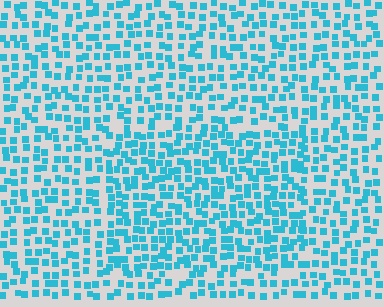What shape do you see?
I see a rectangle.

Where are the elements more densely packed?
The elements are more densely packed inside the rectangle boundary.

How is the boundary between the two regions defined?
The boundary is defined by a change in element density (approximately 1.4x ratio). All elements are the same color, size, and shape.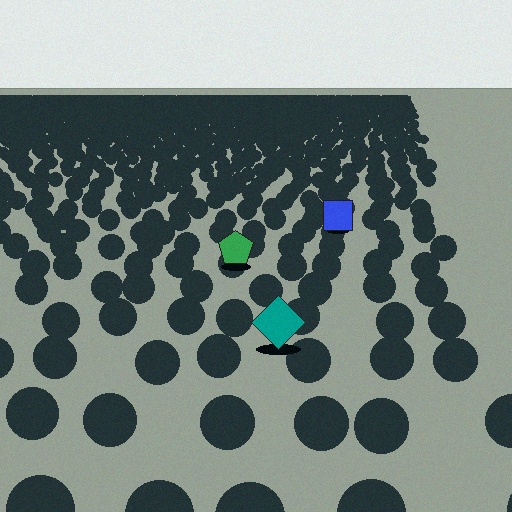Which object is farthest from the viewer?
The blue square is farthest from the viewer. It appears smaller and the ground texture around it is denser.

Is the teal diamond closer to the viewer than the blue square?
Yes. The teal diamond is closer — you can tell from the texture gradient: the ground texture is coarser near it.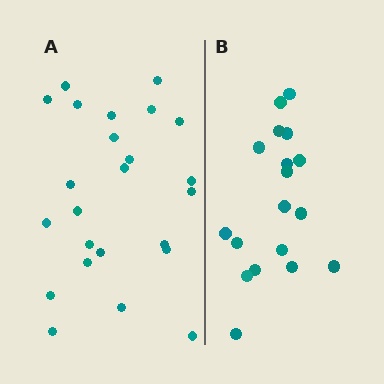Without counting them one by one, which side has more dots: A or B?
Region A (the left region) has more dots.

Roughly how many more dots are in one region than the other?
Region A has about 6 more dots than region B.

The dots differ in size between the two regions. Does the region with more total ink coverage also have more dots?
No. Region B has more total ink coverage because its dots are larger, but region A actually contains more individual dots. Total area can be misleading — the number of items is what matters here.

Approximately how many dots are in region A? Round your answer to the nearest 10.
About 20 dots. (The exact count is 24, which rounds to 20.)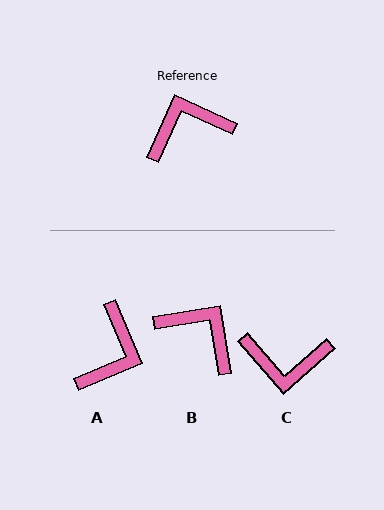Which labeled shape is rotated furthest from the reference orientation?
C, about 155 degrees away.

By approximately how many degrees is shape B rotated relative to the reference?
Approximately 56 degrees clockwise.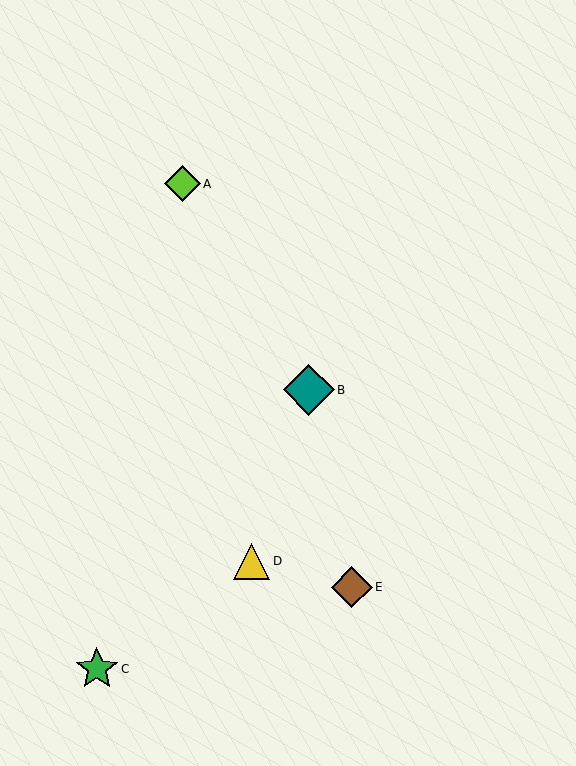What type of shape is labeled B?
Shape B is a teal diamond.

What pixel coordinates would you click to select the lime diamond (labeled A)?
Click at (182, 184) to select the lime diamond A.